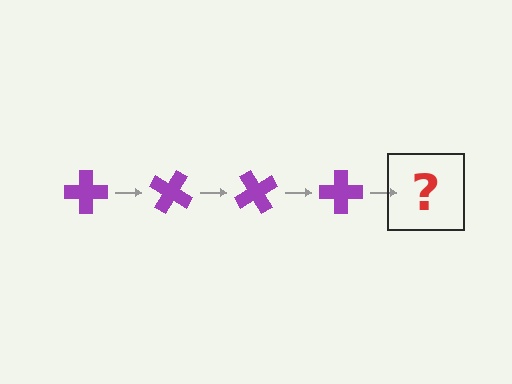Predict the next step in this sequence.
The next step is a purple cross rotated 120 degrees.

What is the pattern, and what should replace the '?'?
The pattern is that the cross rotates 30 degrees each step. The '?' should be a purple cross rotated 120 degrees.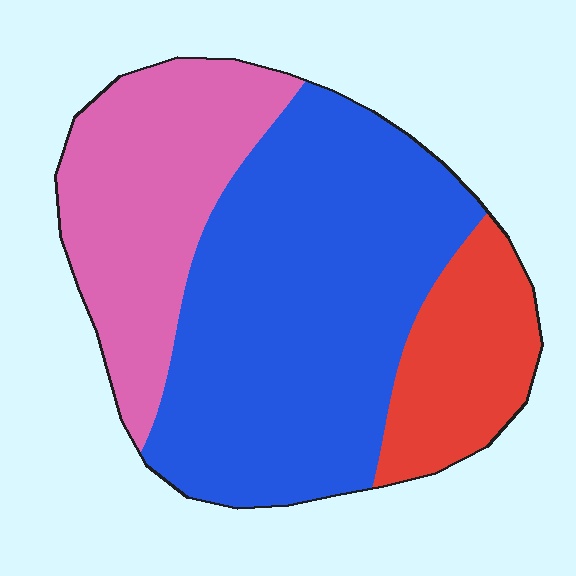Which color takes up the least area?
Red, at roughly 15%.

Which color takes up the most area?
Blue, at roughly 55%.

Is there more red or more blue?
Blue.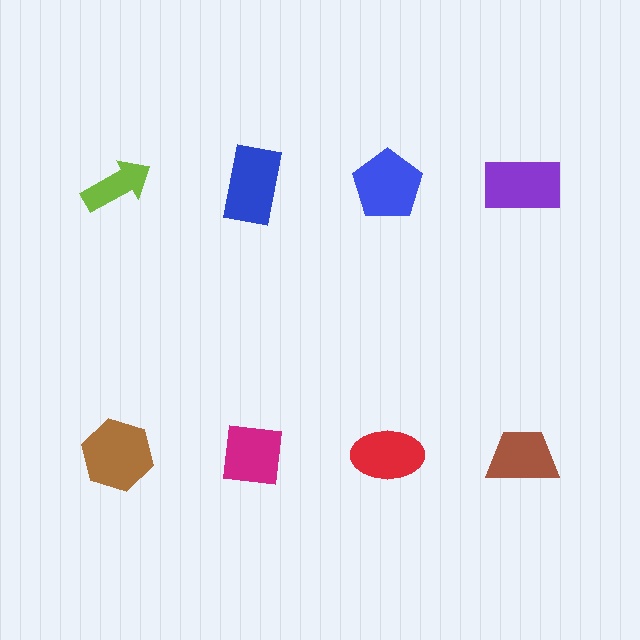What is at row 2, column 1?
A brown hexagon.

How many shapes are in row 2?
4 shapes.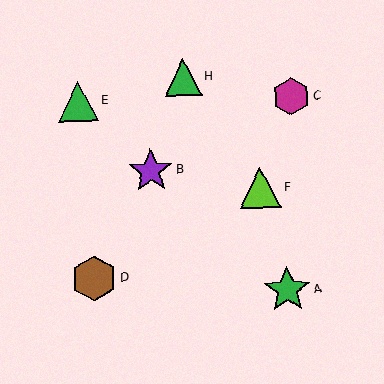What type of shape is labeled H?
Shape H is a green triangle.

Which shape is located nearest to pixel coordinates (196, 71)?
The green triangle (labeled H) at (183, 77) is nearest to that location.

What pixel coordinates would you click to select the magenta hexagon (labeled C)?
Click at (291, 97) to select the magenta hexagon C.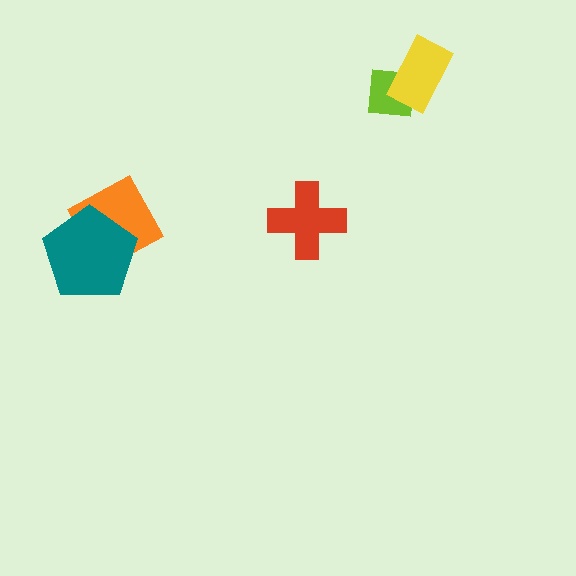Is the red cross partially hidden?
No, no other shape covers it.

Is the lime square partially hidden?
Yes, it is partially covered by another shape.